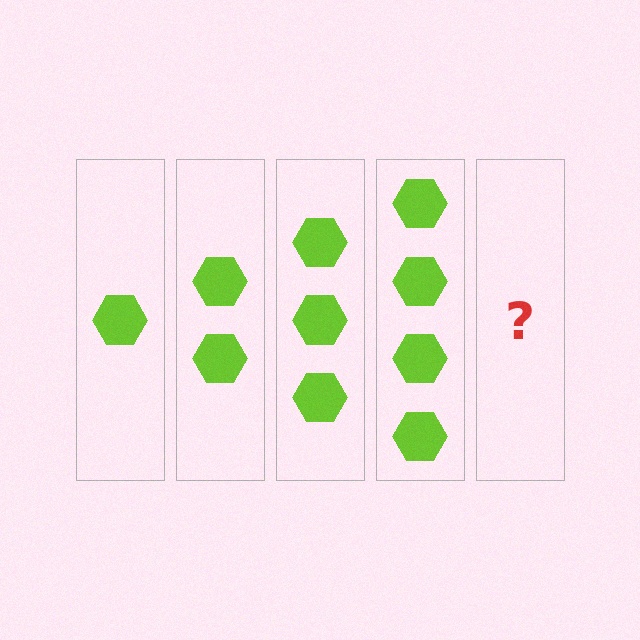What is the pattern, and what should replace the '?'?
The pattern is that each step adds one more hexagon. The '?' should be 5 hexagons.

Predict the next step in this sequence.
The next step is 5 hexagons.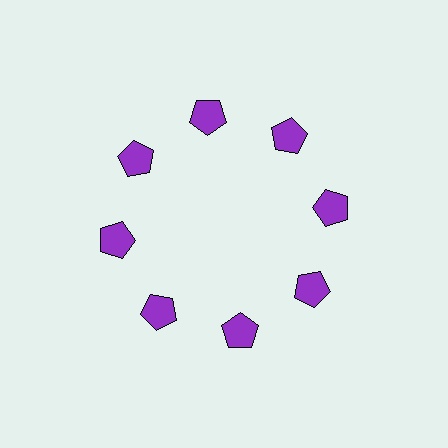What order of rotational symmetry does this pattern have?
This pattern has 8-fold rotational symmetry.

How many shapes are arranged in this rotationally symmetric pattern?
There are 8 shapes, arranged in 8 groups of 1.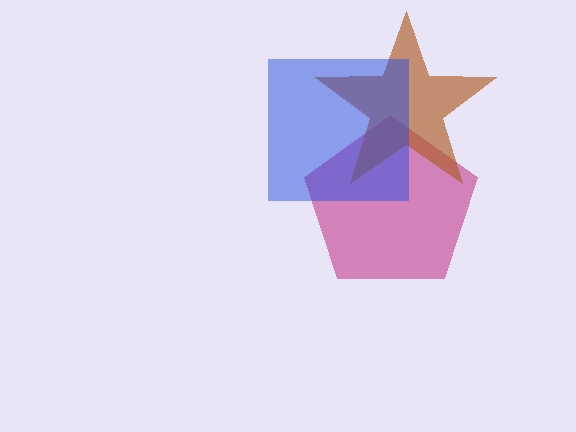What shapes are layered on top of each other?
The layered shapes are: a magenta pentagon, a brown star, a blue square.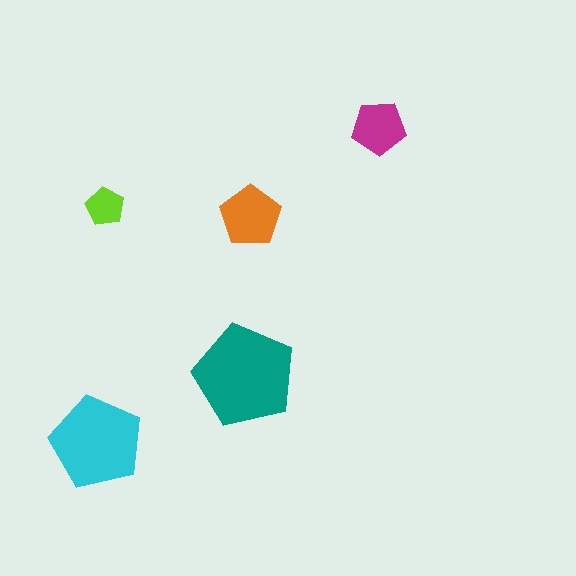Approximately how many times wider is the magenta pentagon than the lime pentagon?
About 1.5 times wider.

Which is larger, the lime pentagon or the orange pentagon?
The orange one.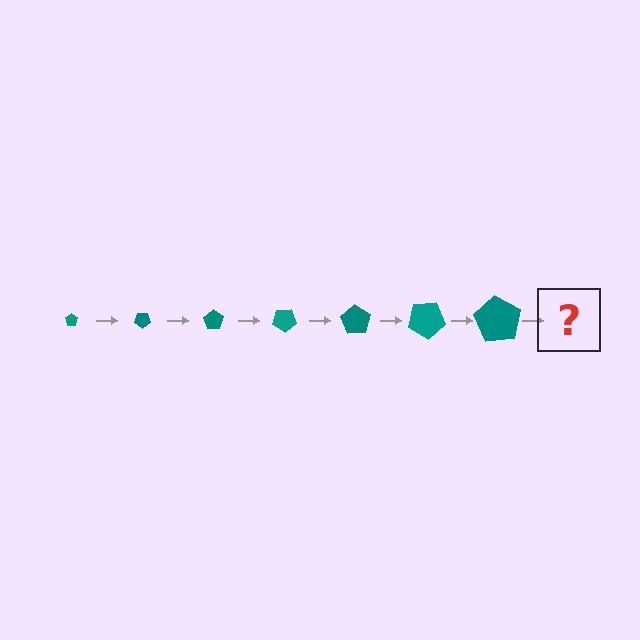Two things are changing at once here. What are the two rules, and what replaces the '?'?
The two rules are that the pentagon grows larger each step and it rotates 35 degrees each step. The '?' should be a pentagon, larger than the previous one and rotated 245 degrees from the start.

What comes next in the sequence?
The next element should be a pentagon, larger than the previous one and rotated 245 degrees from the start.